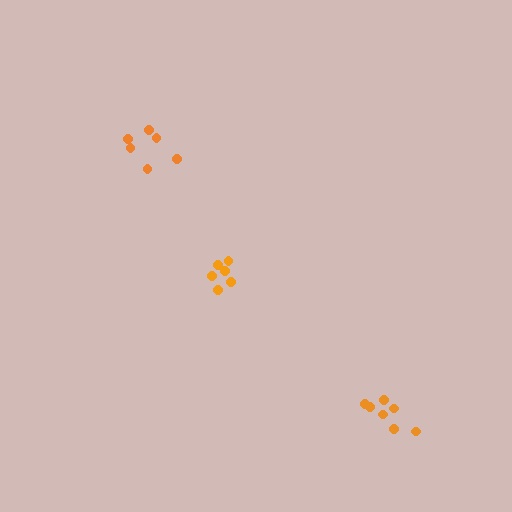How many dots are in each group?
Group 1: 6 dots, Group 2: 6 dots, Group 3: 7 dots (19 total).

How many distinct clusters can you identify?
There are 3 distinct clusters.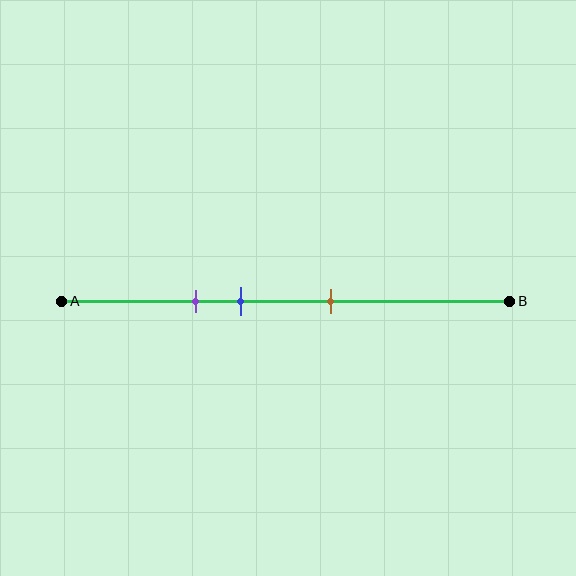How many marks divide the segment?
There are 3 marks dividing the segment.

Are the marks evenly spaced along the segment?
Yes, the marks are approximately evenly spaced.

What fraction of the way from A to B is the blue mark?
The blue mark is approximately 40% (0.4) of the way from A to B.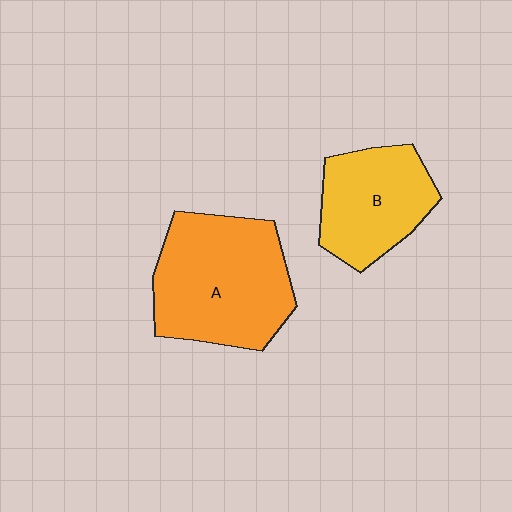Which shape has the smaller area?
Shape B (yellow).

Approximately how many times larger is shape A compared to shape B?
Approximately 1.5 times.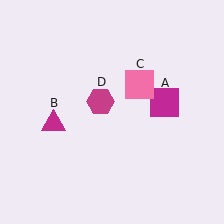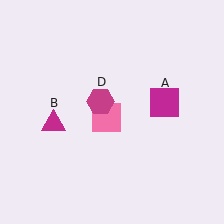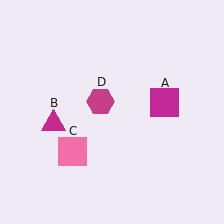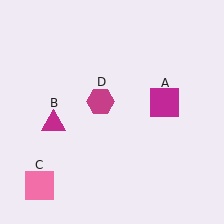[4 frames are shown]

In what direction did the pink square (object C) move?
The pink square (object C) moved down and to the left.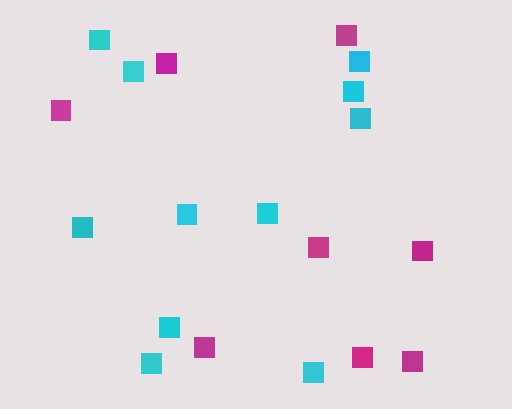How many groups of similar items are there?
There are 2 groups: one group of magenta squares (8) and one group of cyan squares (11).